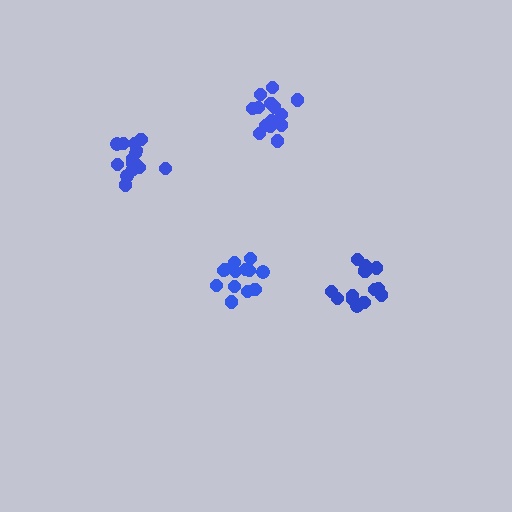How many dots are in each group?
Group 1: 15 dots, Group 2: 14 dots, Group 3: 16 dots, Group 4: 13 dots (58 total).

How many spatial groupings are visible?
There are 4 spatial groupings.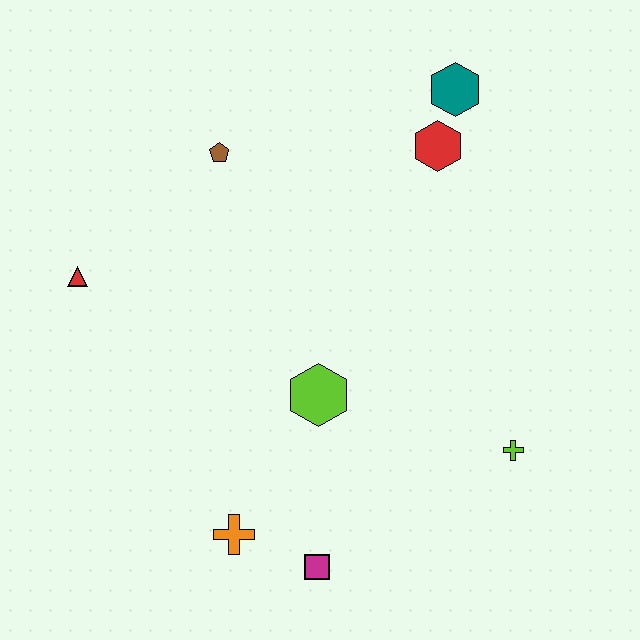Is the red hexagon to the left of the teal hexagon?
Yes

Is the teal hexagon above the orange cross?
Yes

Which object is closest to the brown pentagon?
The red triangle is closest to the brown pentagon.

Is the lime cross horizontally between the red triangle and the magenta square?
No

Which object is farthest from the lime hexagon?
The teal hexagon is farthest from the lime hexagon.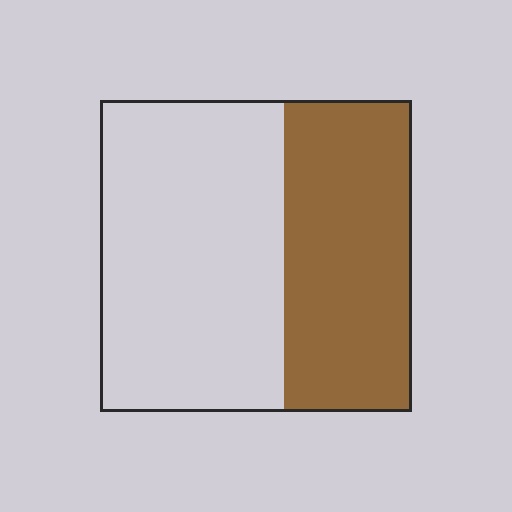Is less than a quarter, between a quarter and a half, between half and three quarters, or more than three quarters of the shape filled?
Between a quarter and a half.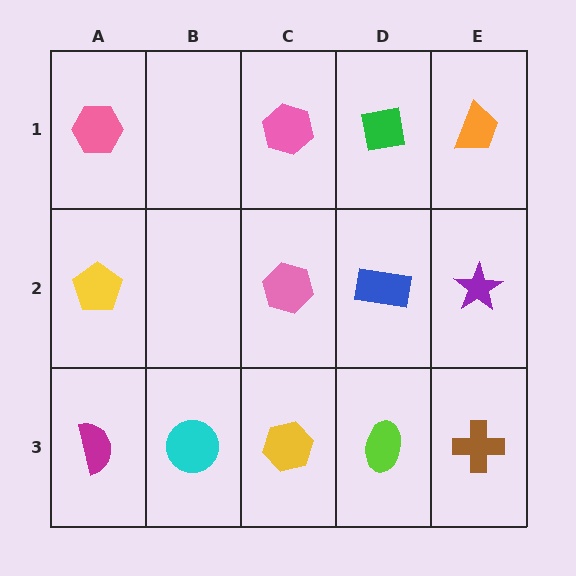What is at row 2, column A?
A yellow pentagon.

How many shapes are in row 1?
4 shapes.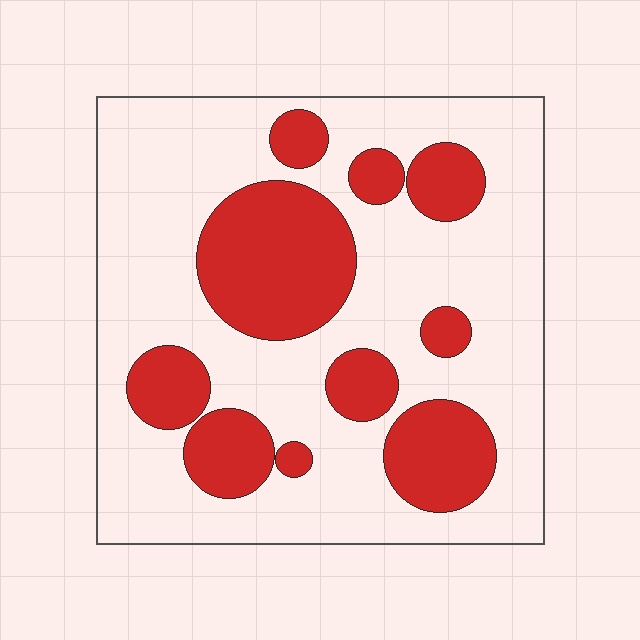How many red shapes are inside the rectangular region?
10.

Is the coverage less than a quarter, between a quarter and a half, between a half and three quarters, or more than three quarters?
Between a quarter and a half.